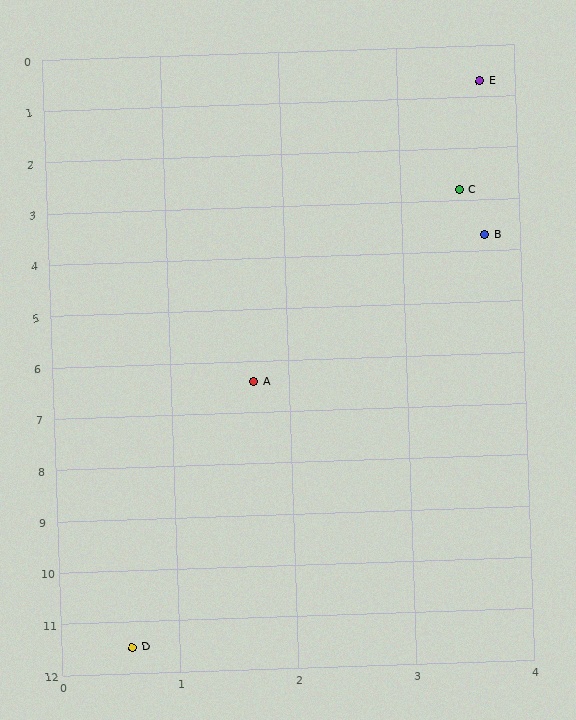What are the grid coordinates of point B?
Point B is at approximately (3.7, 3.7).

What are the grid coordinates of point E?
Point E is at approximately (3.7, 0.7).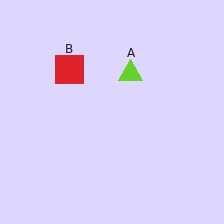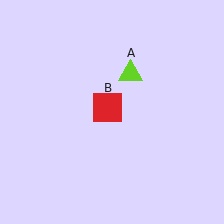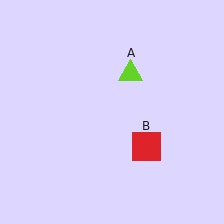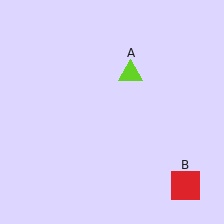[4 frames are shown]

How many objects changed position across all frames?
1 object changed position: red square (object B).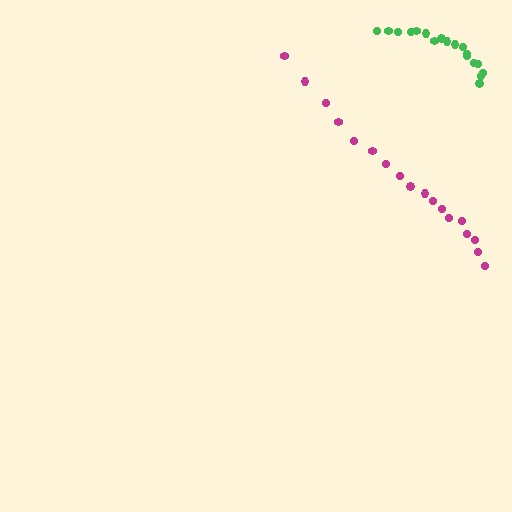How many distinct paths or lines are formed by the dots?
There are 2 distinct paths.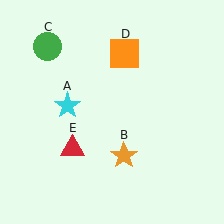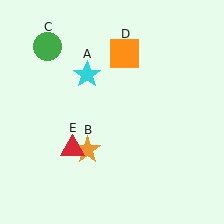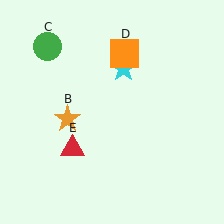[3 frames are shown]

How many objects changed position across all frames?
2 objects changed position: cyan star (object A), orange star (object B).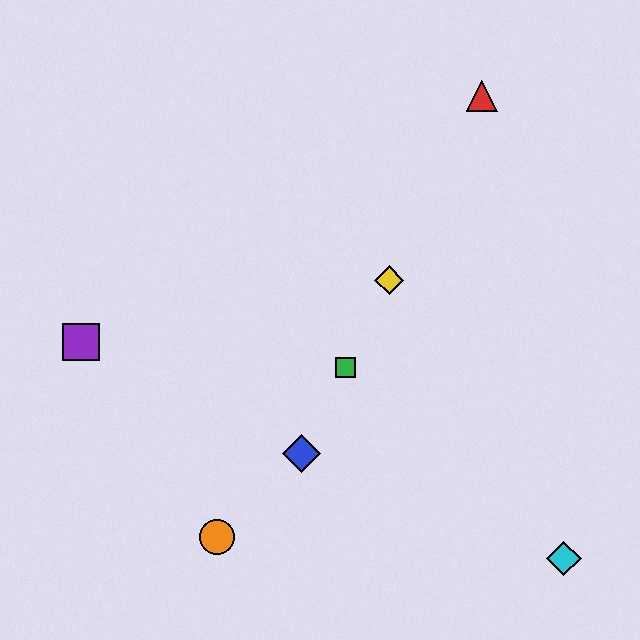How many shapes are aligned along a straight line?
4 shapes (the red triangle, the blue diamond, the green square, the yellow diamond) are aligned along a straight line.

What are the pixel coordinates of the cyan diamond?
The cyan diamond is at (564, 559).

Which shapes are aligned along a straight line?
The red triangle, the blue diamond, the green square, the yellow diamond are aligned along a straight line.